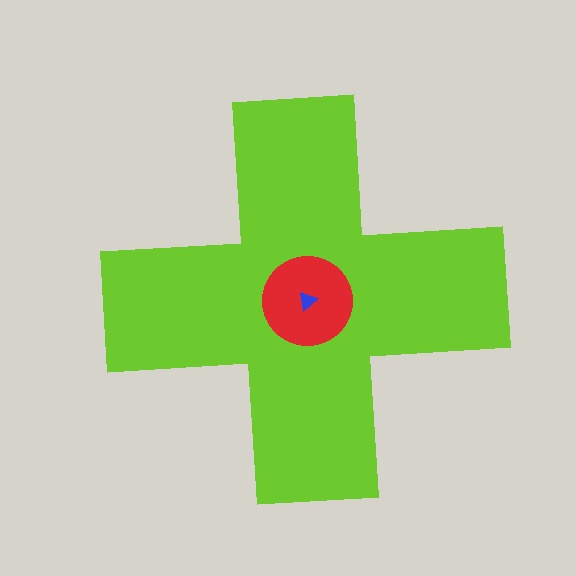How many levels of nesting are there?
3.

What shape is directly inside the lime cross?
The red circle.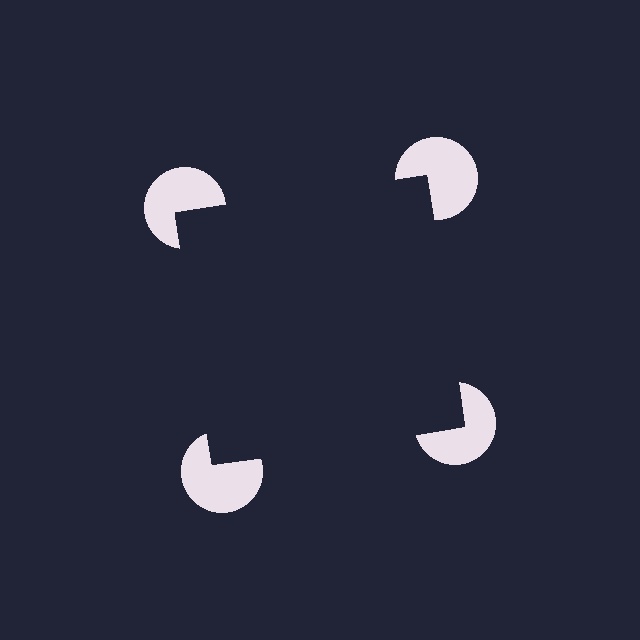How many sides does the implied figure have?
4 sides.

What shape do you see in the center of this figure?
An illusory square — its edges are inferred from the aligned wedge cuts in the pac-man discs, not physically drawn.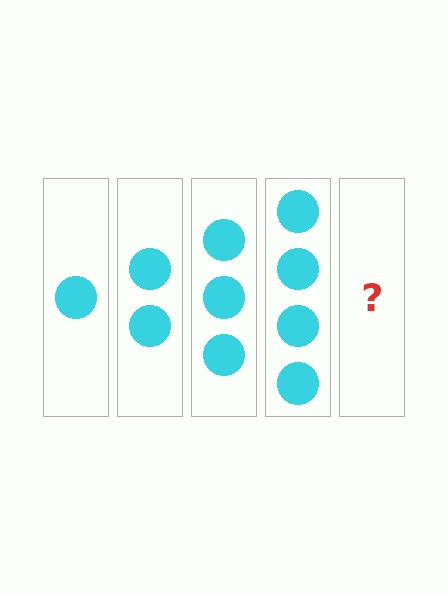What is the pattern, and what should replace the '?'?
The pattern is that each step adds one more circle. The '?' should be 5 circles.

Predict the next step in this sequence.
The next step is 5 circles.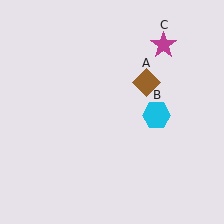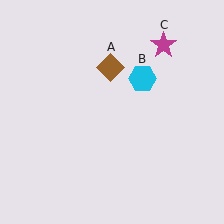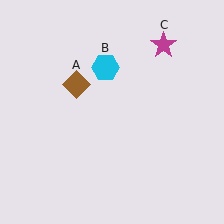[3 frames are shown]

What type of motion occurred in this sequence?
The brown diamond (object A), cyan hexagon (object B) rotated counterclockwise around the center of the scene.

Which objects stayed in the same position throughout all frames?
Magenta star (object C) remained stationary.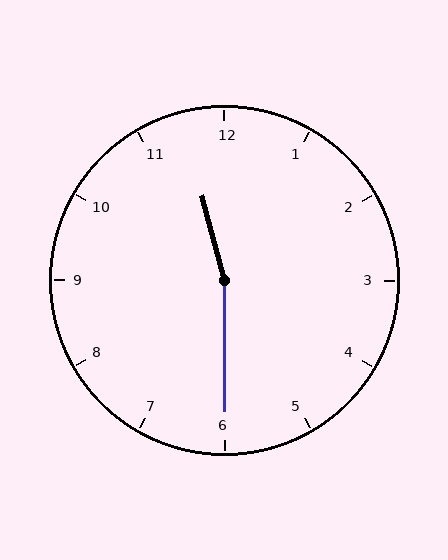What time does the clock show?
11:30.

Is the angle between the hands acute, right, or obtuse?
It is obtuse.